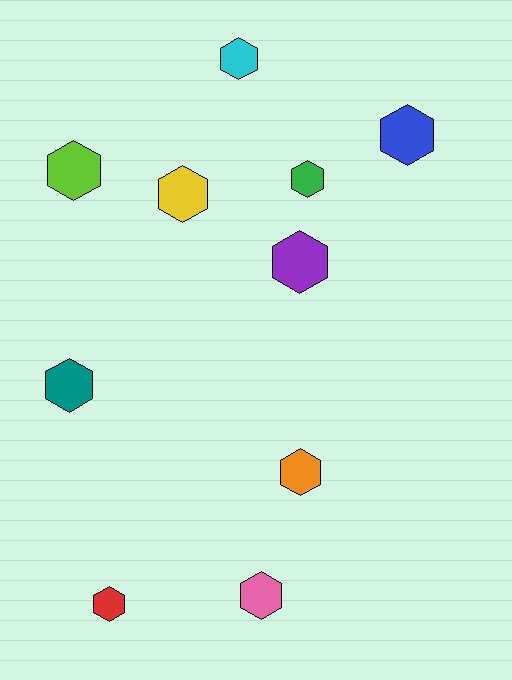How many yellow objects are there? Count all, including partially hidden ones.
There is 1 yellow object.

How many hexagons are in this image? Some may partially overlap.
There are 10 hexagons.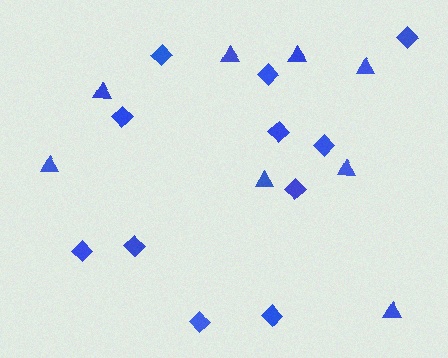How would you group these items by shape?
There are 2 groups: one group of triangles (8) and one group of diamonds (11).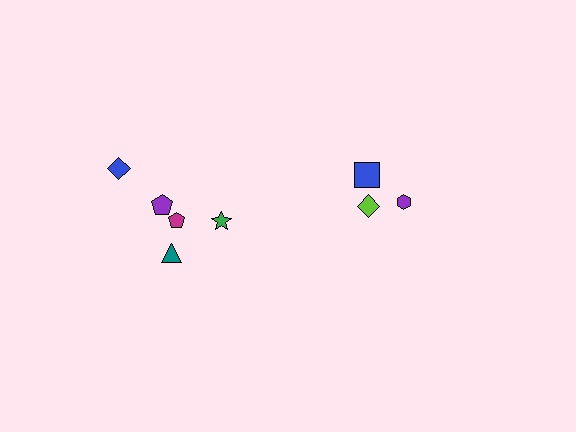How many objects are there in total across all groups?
There are 9 objects.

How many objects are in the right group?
There are 3 objects.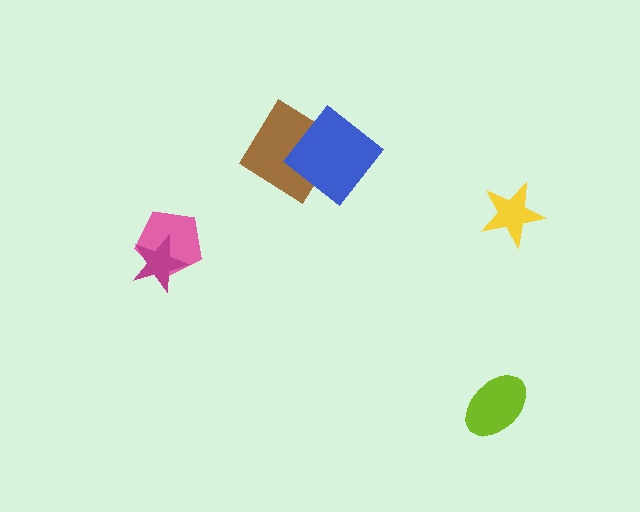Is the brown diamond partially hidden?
Yes, it is partially covered by another shape.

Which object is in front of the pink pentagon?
The magenta star is in front of the pink pentagon.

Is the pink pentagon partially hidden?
Yes, it is partially covered by another shape.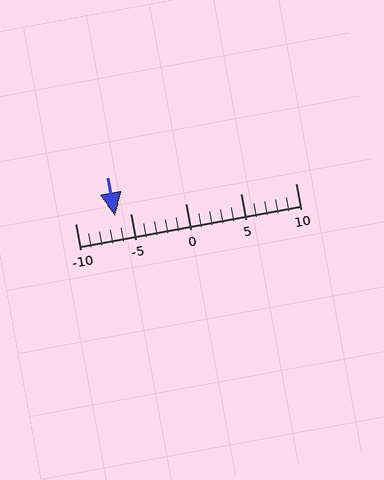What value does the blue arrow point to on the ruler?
The blue arrow points to approximately -6.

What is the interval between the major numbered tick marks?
The major tick marks are spaced 5 units apart.